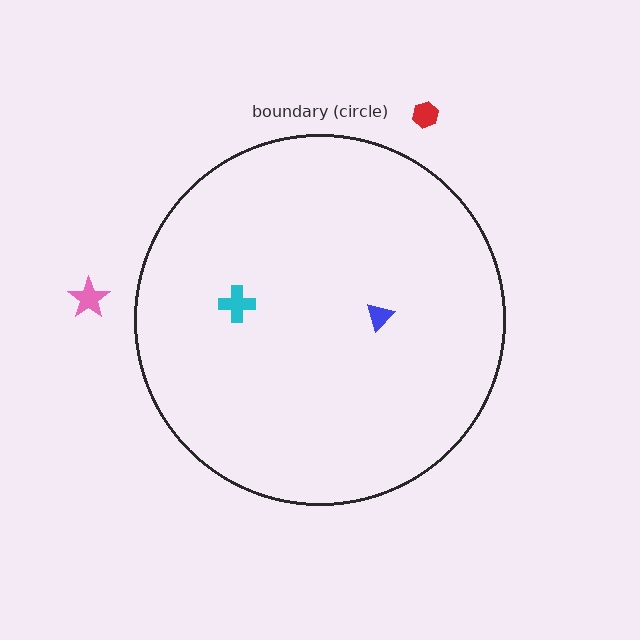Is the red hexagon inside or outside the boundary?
Outside.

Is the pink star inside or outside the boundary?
Outside.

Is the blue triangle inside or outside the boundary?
Inside.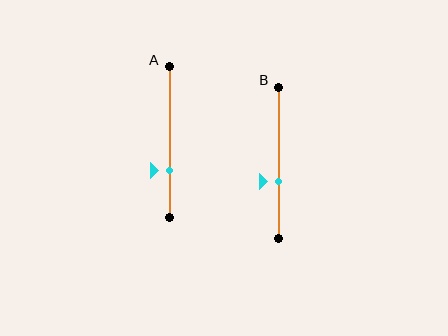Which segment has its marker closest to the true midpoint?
Segment B has its marker closest to the true midpoint.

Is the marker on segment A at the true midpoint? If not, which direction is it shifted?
No, the marker on segment A is shifted downward by about 19% of the segment length.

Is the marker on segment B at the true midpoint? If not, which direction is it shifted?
No, the marker on segment B is shifted downward by about 13% of the segment length.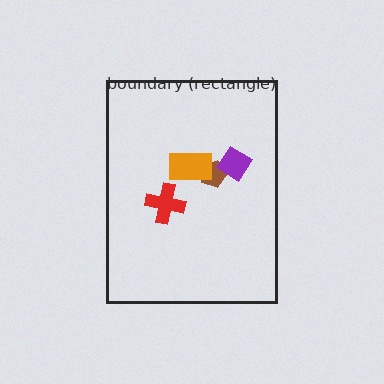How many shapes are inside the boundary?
4 inside, 0 outside.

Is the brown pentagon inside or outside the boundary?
Inside.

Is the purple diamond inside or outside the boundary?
Inside.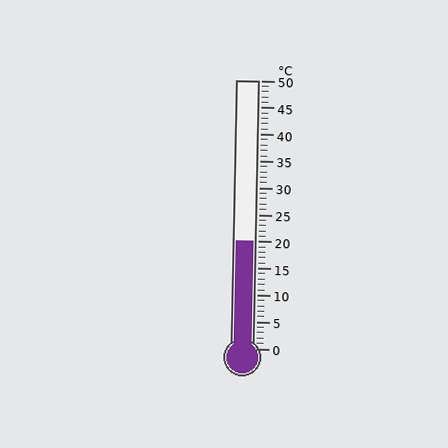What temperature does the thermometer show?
The thermometer shows approximately 20°C.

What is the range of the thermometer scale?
The thermometer scale ranges from 0°C to 50°C.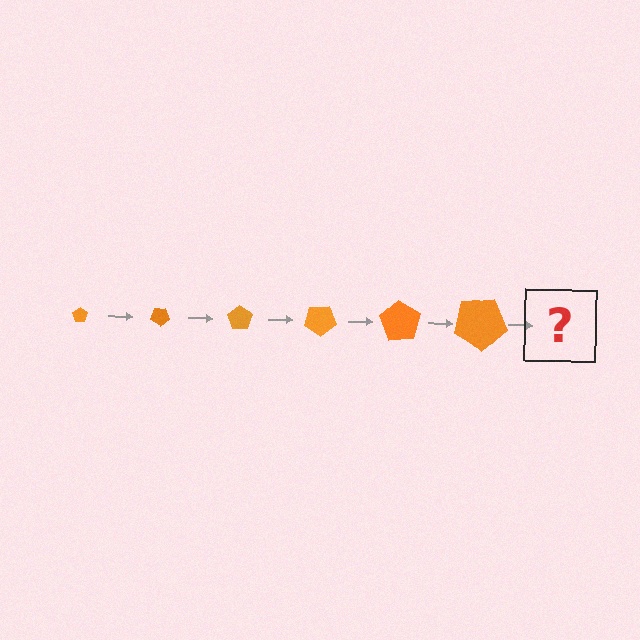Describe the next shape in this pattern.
It should be a pentagon, larger than the previous one and rotated 210 degrees from the start.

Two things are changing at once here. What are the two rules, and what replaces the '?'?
The two rules are that the pentagon grows larger each step and it rotates 35 degrees each step. The '?' should be a pentagon, larger than the previous one and rotated 210 degrees from the start.